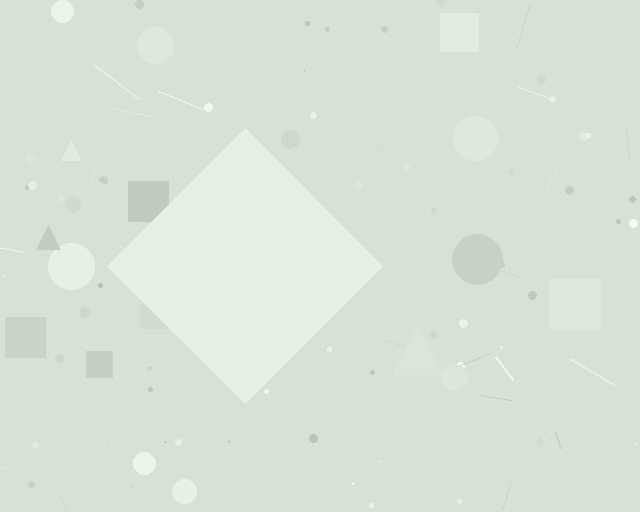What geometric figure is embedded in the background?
A diamond is embedded in the background.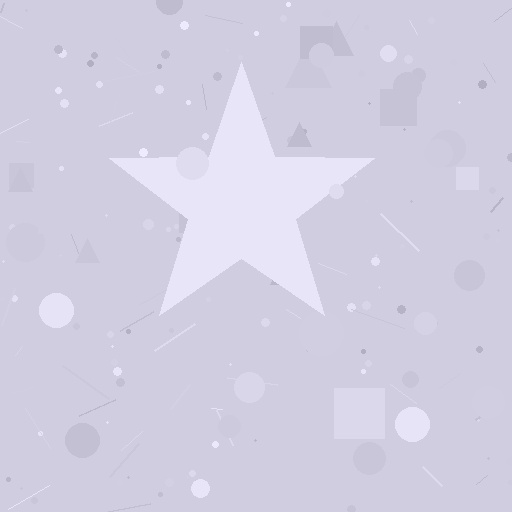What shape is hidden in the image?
A star is hidden in the image.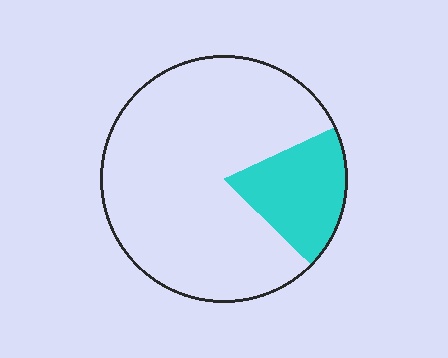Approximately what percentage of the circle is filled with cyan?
Approximately 20%.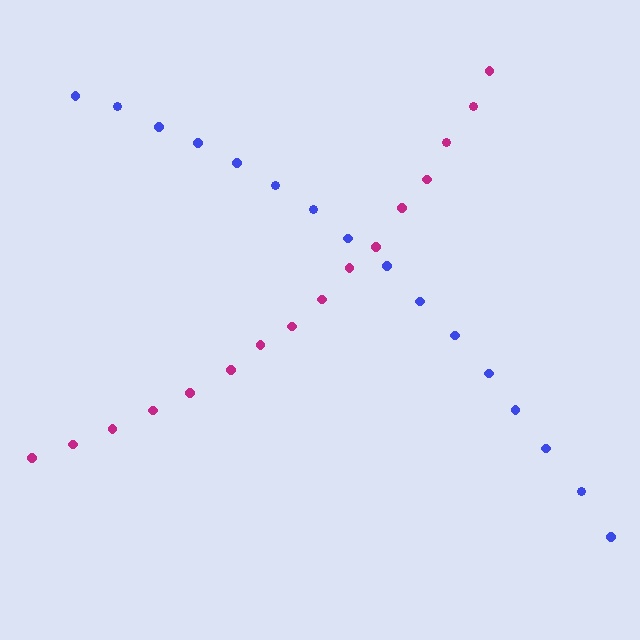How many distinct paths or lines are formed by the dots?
There are 2 distinct paths.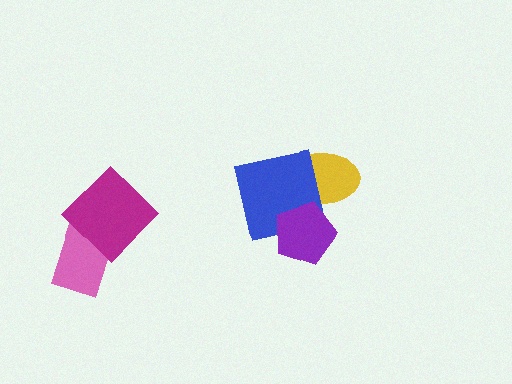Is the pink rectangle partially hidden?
Yes, it is partially covered by another shape.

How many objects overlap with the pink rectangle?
1 object overlaps with the pink rectangle.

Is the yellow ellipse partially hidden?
Yes, it is partially covered by another shape.